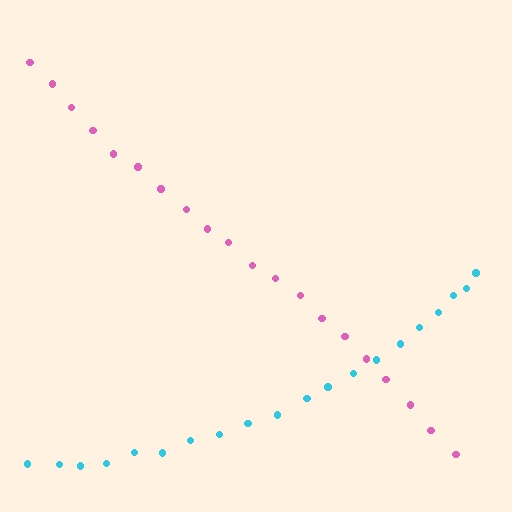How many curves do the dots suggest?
There are 2 distinct paths.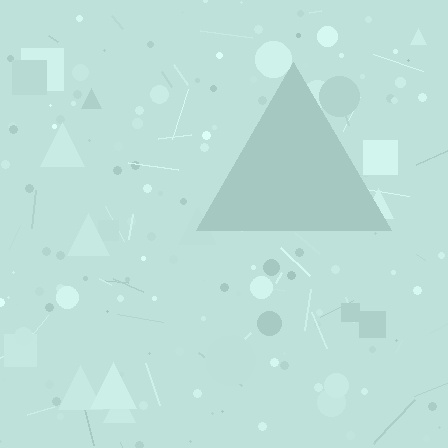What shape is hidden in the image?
A triangle is hidden in the image.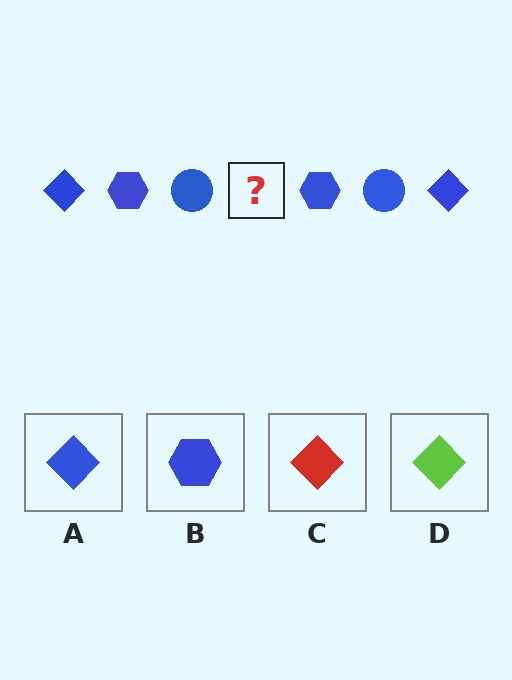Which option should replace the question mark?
Option A.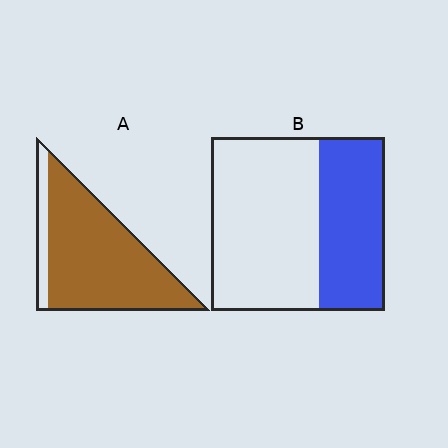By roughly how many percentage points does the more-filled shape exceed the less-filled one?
By roughly 50 percentage points (A over B).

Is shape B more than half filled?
No.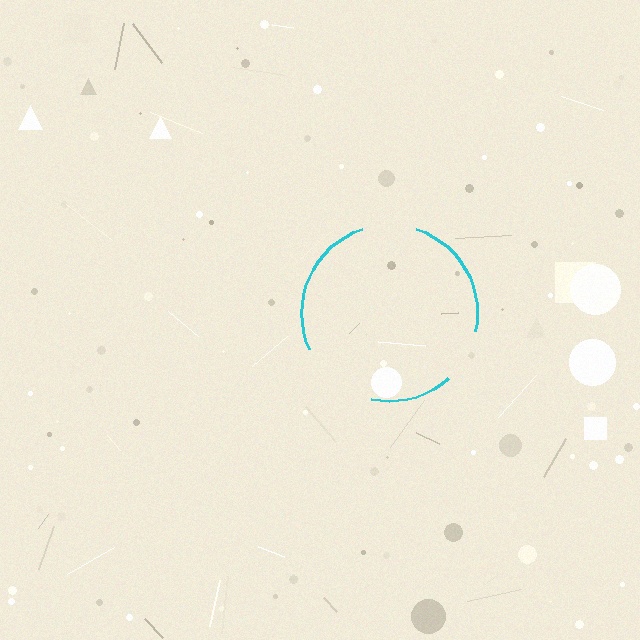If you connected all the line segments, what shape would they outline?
They would outline a circle.